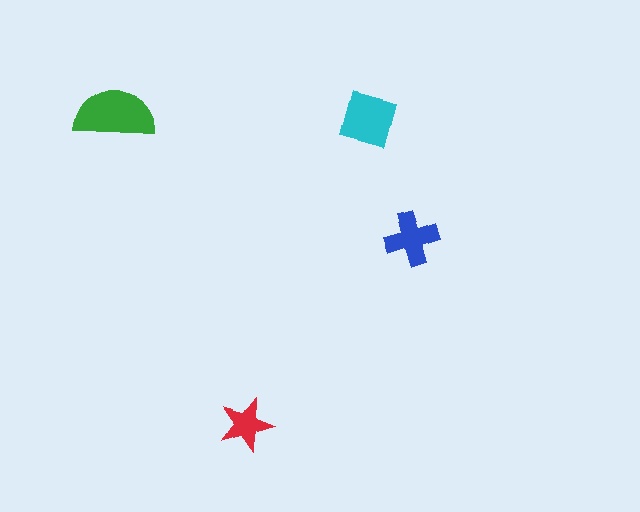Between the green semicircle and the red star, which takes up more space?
The green semicircle.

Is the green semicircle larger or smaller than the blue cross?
Larger.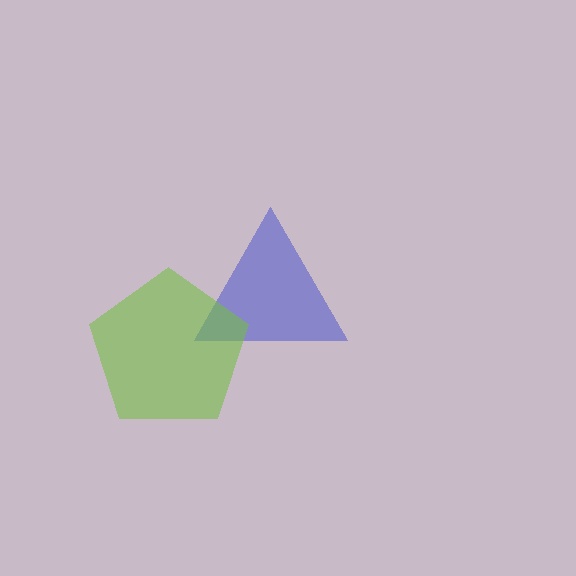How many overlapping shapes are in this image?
There are 2 overlapping shapes in the image.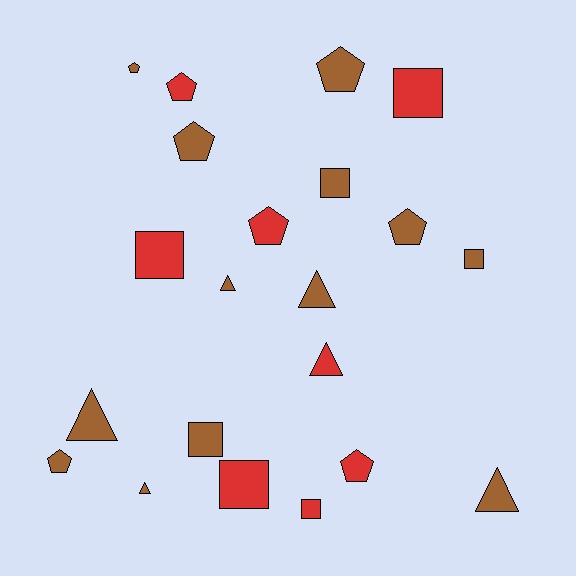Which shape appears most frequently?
Pentagon, with 8 objects.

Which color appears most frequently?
Brown, with 13 objects.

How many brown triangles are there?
There are 5 brown triangles.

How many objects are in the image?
There are 21 objects.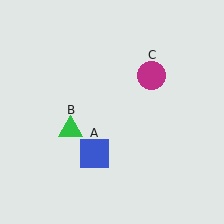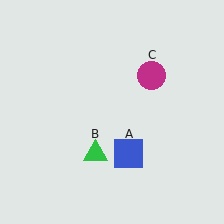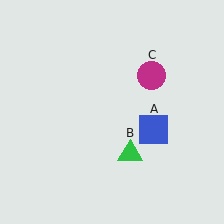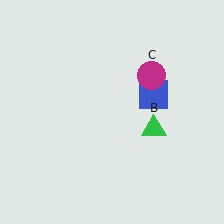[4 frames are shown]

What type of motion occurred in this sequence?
The blue square (object A), green triangle (object B) rotated counterclockwise around the center of the scene.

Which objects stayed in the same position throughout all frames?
Magenta circle (object C) remained stationary.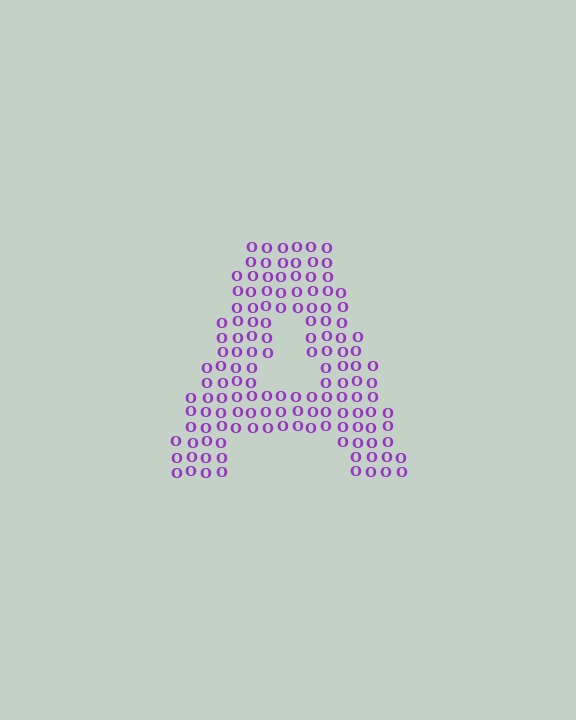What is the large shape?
The large shape is the letter A.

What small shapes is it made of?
It is made of small letter O's.